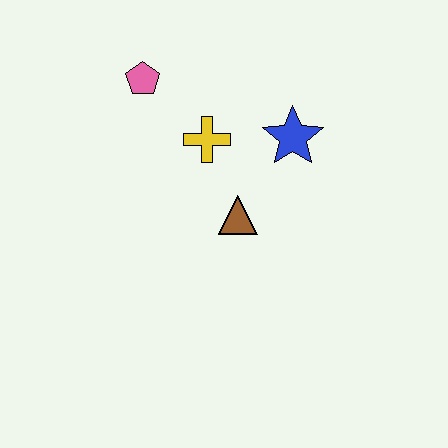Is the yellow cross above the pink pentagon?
No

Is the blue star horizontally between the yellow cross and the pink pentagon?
No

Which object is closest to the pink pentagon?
The yellow cross is closest to the pink pentagon.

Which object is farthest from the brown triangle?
The pink pentagon is farthest from the brown triangle.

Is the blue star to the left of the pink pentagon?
No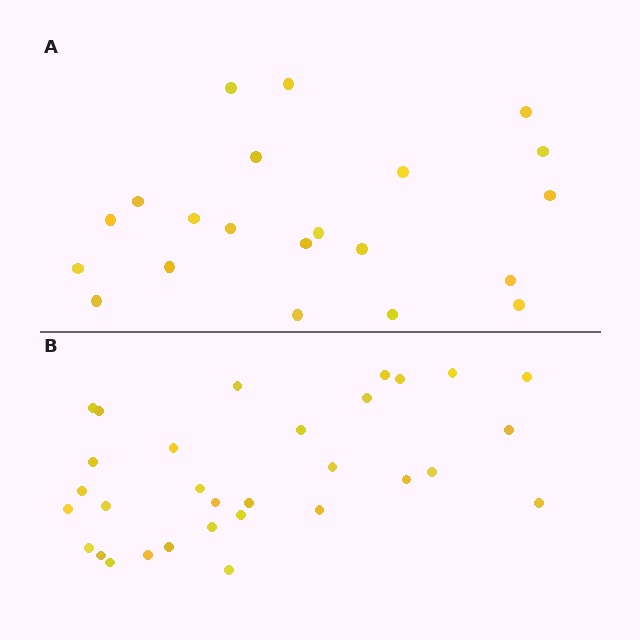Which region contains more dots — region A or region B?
Region B (the bottom region) has more dots.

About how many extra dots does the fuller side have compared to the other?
Region B has roughly 10 or so more dots than region A.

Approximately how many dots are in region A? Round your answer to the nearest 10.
About 20 dots. (The exact count is 21, which rounds to 20.)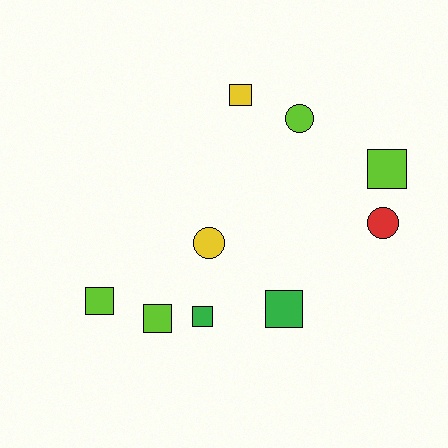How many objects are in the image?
There are 9 objects.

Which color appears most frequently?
Lime, with 4 objects.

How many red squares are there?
There are no red squares.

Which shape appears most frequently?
Square, with 6 objects.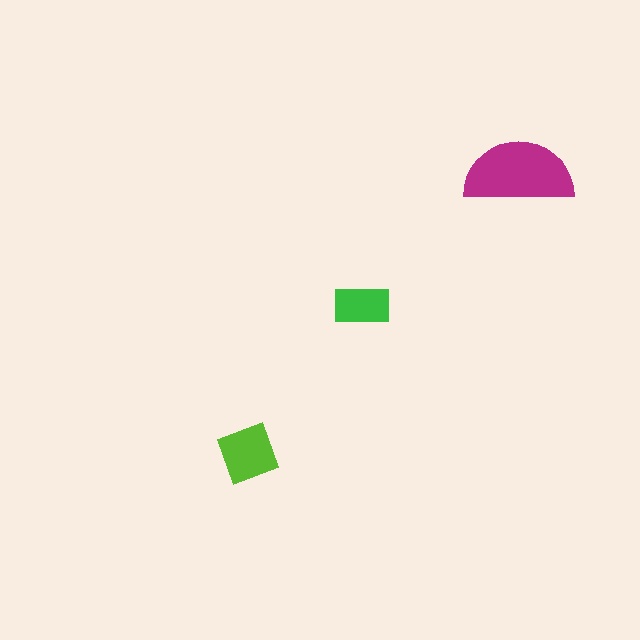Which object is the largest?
The magenta semicircle.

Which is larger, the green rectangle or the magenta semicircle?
The magenta semicircle.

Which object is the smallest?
The green rectangle.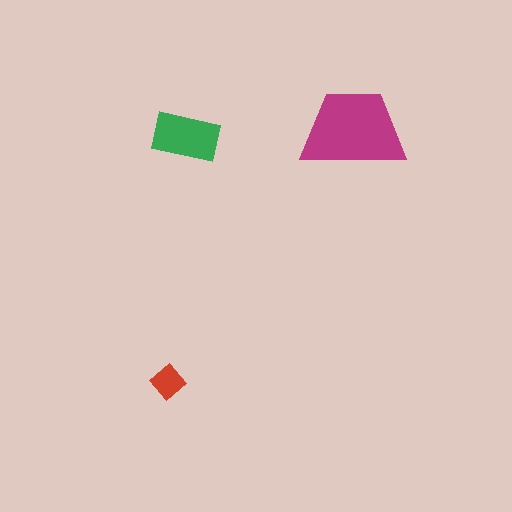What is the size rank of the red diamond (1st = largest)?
3rd.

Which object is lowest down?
The red diamond is bottommost.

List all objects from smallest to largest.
The red diamond, the green rectangle, the magenta trapezoid.